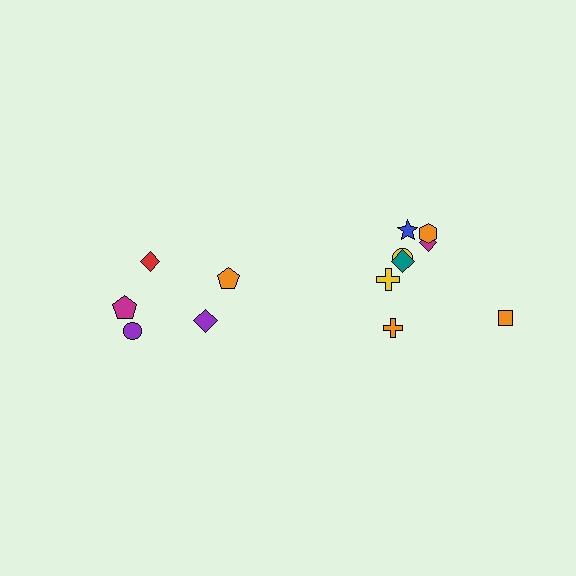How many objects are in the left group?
There are 5 objects.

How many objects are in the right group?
There are 8 objects.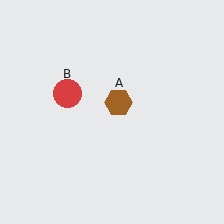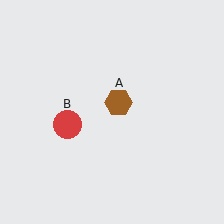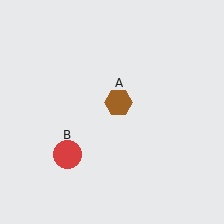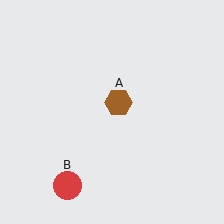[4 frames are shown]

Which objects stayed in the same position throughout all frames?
Brown hexagon (object A) remained stationary.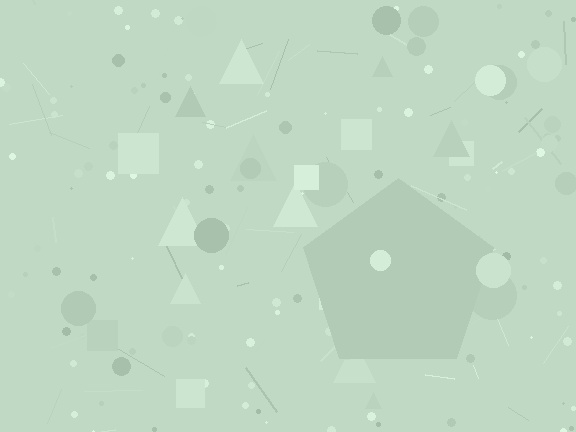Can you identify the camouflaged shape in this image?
The camouflaged shape is a pentagon.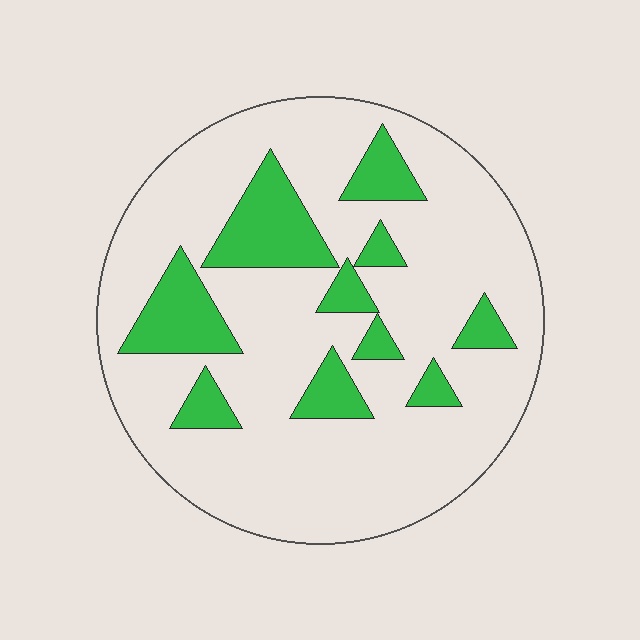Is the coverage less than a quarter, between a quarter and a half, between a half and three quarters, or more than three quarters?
Less than a quarter.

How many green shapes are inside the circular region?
10.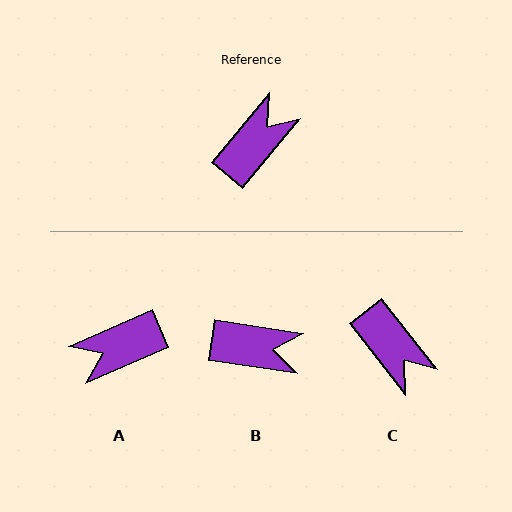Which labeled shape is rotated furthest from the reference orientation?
A, about 153 degrees away.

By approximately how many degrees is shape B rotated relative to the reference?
Approximately 59 degrees clockwise.